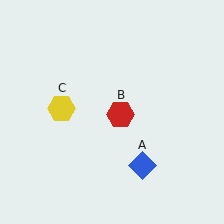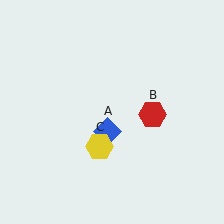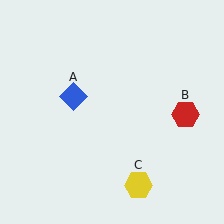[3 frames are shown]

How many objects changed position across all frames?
3 objects changed position: blue diamond (object A), red hexagon (object B), yellow hexagon (object C).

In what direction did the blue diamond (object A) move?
The blue diamond (object A) moved up and to the left.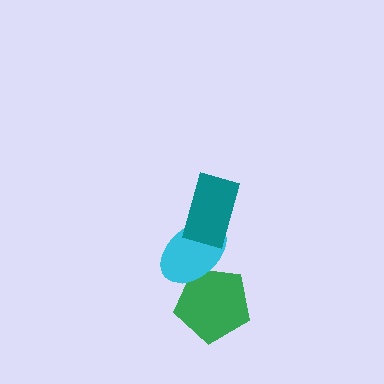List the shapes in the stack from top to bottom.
From top to bottom: the teal rectangle, the cyan ellipse, the green pentagon.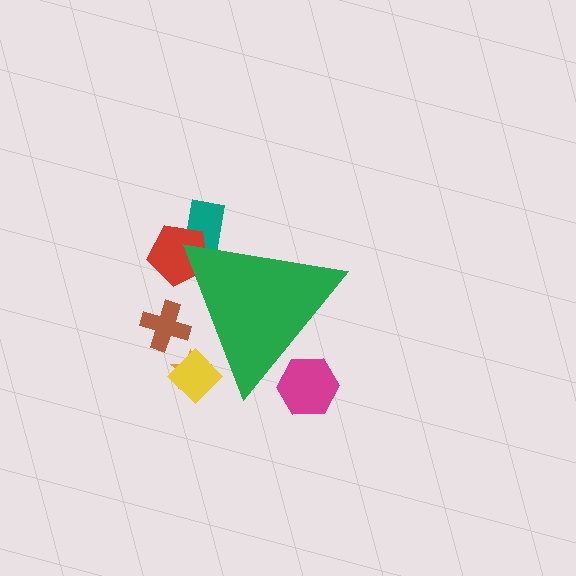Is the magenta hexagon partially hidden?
Yes, the magenta hexagon is partially hidden behind the green triangle.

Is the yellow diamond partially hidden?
Yes, the yellow diamond is partially hidden behind the green triangle.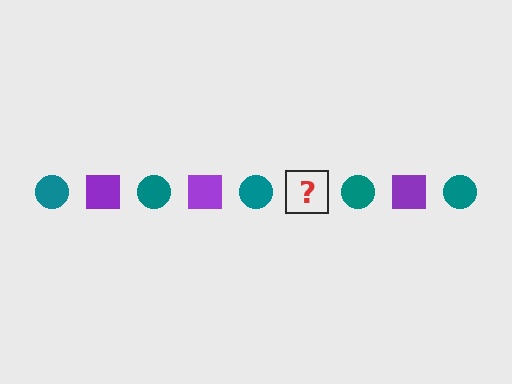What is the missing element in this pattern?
The missing element is a purple square.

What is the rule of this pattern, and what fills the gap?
The rule is that the pattern alternates between teal circle and purple square. The gap should be filled with a purple square.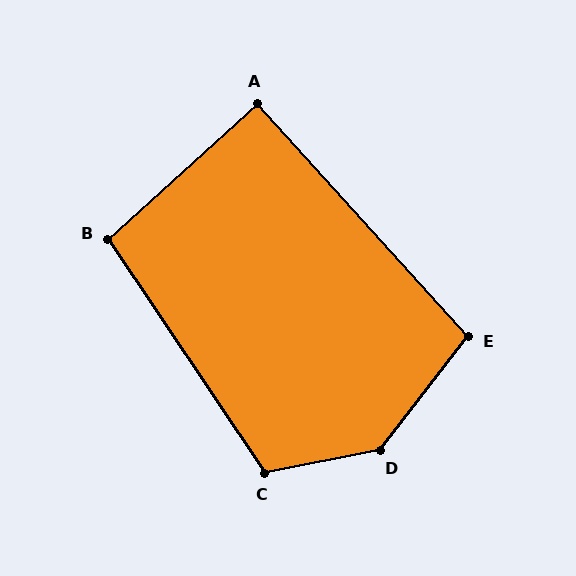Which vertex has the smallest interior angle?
A, at approximately 90 degrees.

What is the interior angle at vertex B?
Approximately 98 degrees (obtuse).